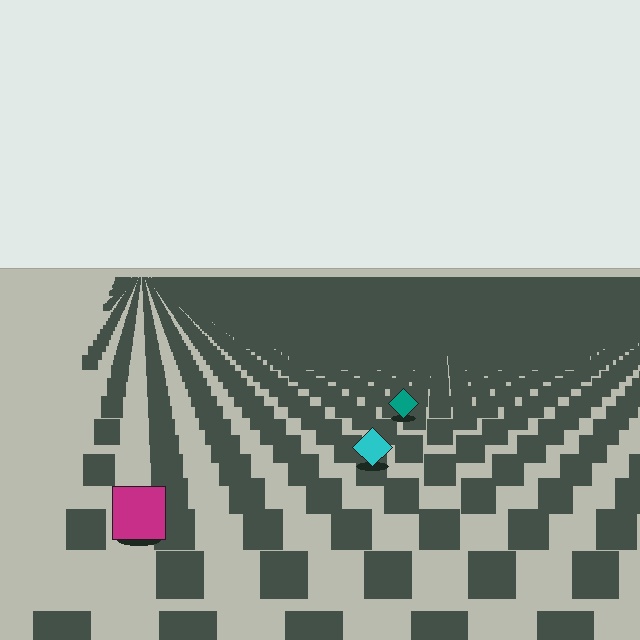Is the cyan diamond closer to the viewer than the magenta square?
No. The magenta square is closer — you can tell from the texture gradient: the ground texture is coarser near it.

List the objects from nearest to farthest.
From nearest to farthest: the magenta square, the cyan diamond, the teal diamond.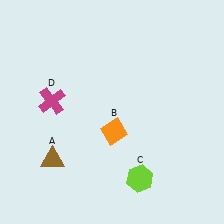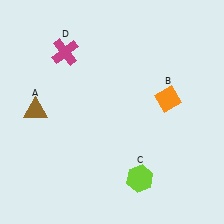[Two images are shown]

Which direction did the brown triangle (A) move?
The brown triangle (A) moved up.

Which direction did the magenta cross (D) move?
The magenta cross (D) moved up.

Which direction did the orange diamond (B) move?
The orange diamond (B) moved right.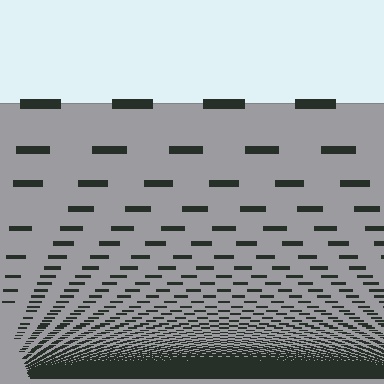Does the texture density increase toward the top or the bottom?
Density increases toward the bottom.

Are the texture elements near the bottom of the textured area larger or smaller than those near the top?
Smaller. The gradient is inverted — elements near the bottom are smaller and denser.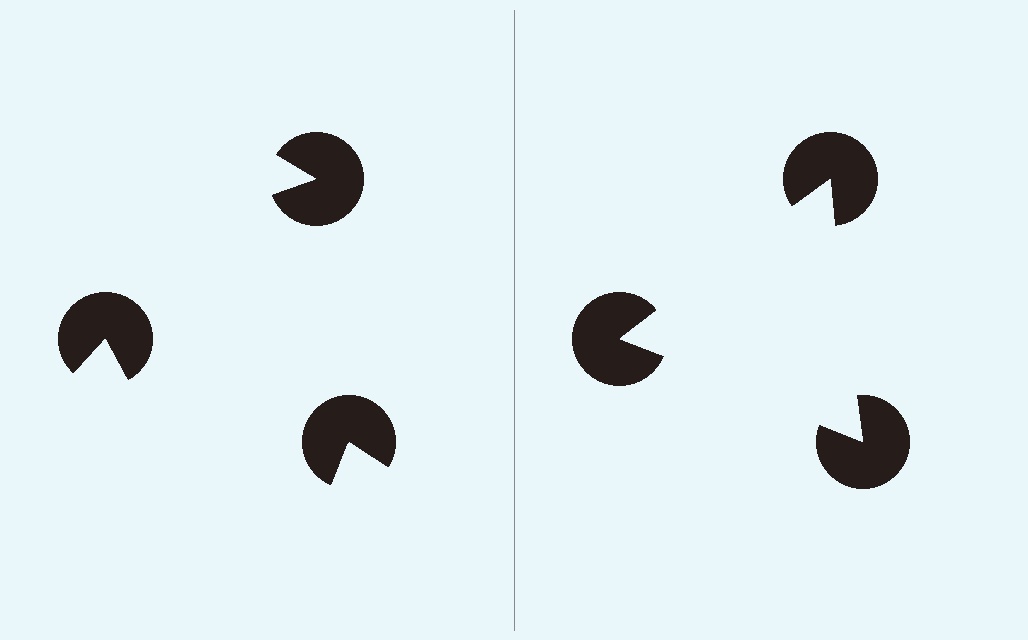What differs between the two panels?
The pac-man discs are positioned identically on both sides; only the wedge orientations differ. On the right they align to a triangle; on the left they are misaligned.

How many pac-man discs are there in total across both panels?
6 — 3 on each side.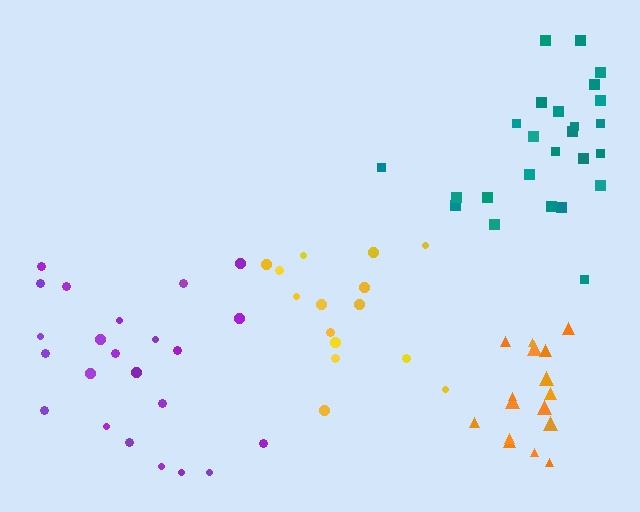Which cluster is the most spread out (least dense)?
Purple.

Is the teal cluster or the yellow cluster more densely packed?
Teal.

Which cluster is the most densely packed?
Orange.